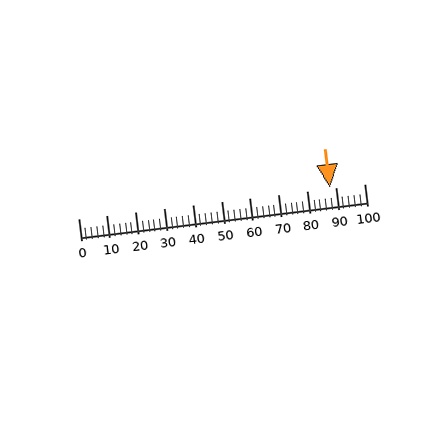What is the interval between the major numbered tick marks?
The major tick marks are spaced 10 units apart.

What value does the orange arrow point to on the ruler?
The orange arrow points to approximately 88.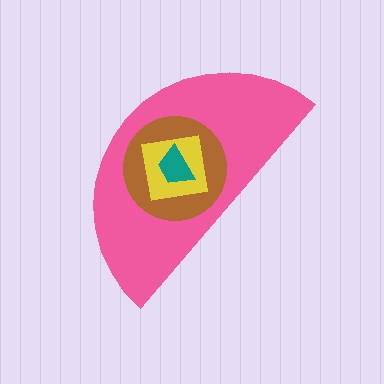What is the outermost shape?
The pink semicircle.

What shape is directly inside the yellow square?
The teal trapezoid.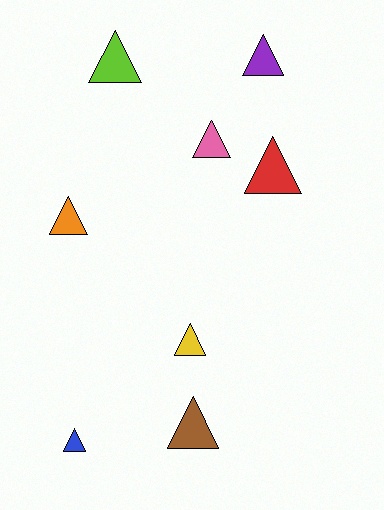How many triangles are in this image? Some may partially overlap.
There are 8 triangles.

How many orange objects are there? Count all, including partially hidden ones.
There is 1 orange object.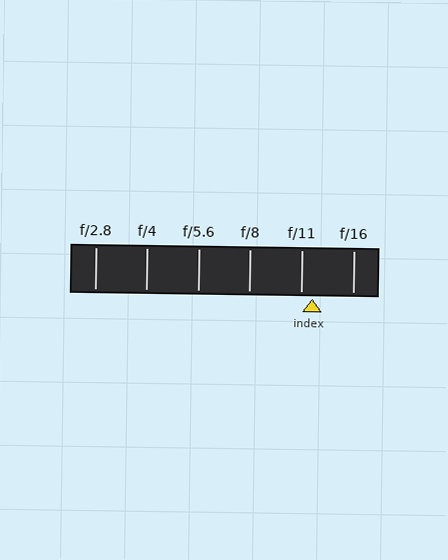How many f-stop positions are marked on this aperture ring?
There are 6 f-stop positions marked.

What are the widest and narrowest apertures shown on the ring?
The widest aperture shown is f/2.8 and the narrowest is f/16.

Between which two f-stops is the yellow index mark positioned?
The index mark is between f/11 and f/16.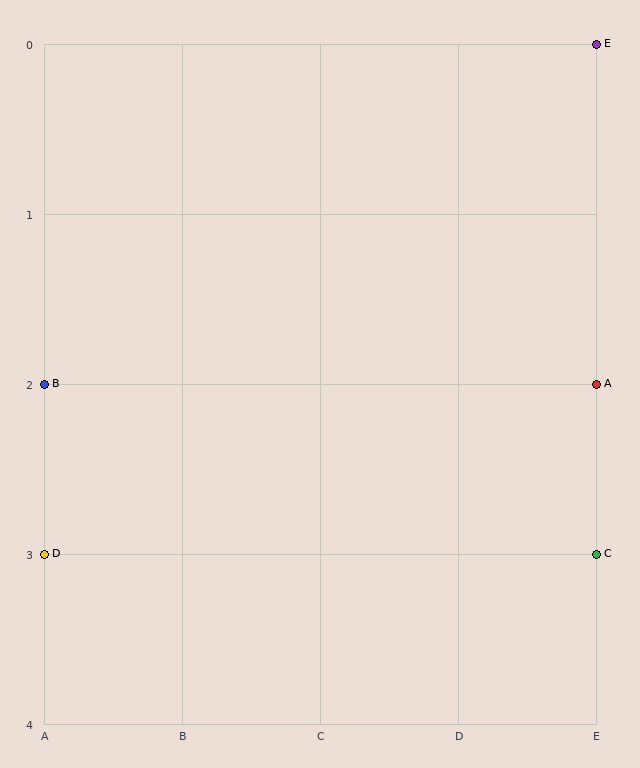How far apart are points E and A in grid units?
Points E and A are 2 rows apart.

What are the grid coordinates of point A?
Point A is at grid coordinates (E, 2).